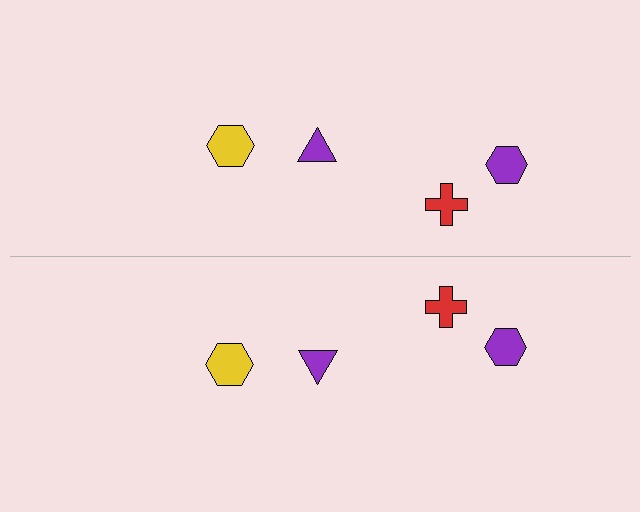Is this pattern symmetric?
Yes, this pattern has bilateral (reflection) symmetry.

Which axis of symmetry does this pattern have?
The pattern has a horizontal axis of symmetry running through the center of the image.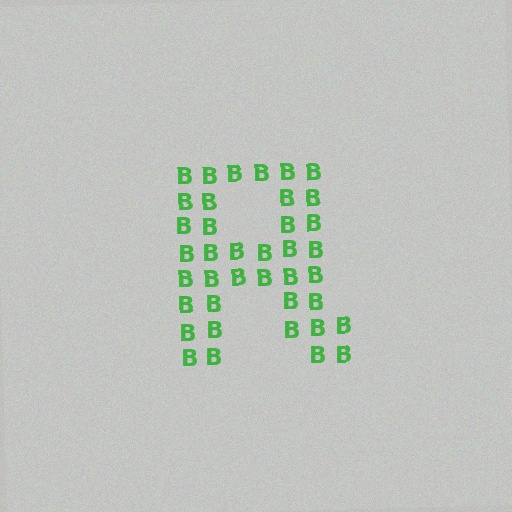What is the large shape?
The large shape is the letter R.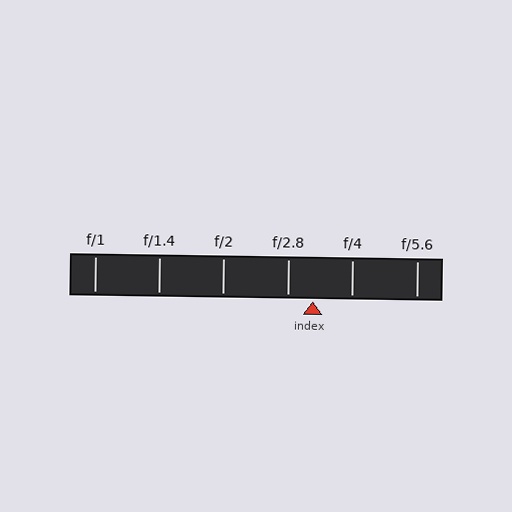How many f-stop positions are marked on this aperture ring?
There are 6 f-stop positions marked.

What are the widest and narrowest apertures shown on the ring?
The widest aperture shown is f/1 and the narrowest is f/5.6.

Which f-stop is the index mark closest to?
The index mark is closest to f/2.8.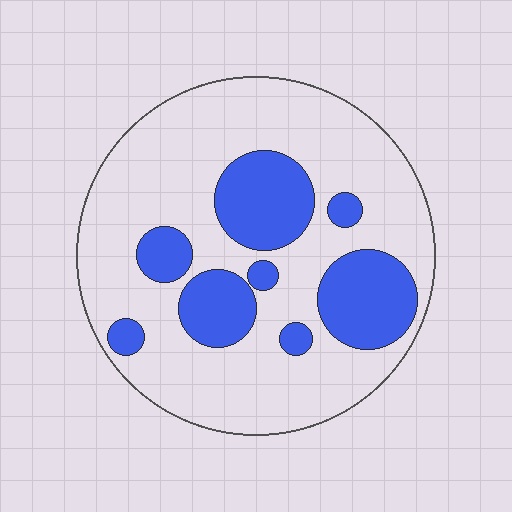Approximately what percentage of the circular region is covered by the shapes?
Approximately 25%.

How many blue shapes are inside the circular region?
8.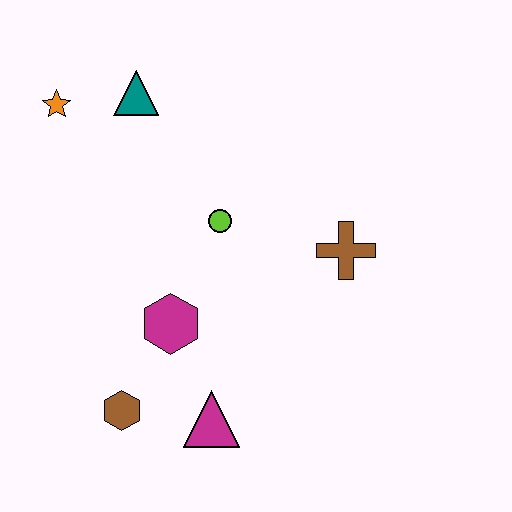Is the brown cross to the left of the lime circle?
No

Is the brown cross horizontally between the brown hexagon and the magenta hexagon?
No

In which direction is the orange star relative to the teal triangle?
The orange star is to the left of the teal triangle.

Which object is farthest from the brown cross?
The orange star is farthest from the brown cross.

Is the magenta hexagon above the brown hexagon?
Yes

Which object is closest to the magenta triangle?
The brown hexagon is closest to the magenta triangle.